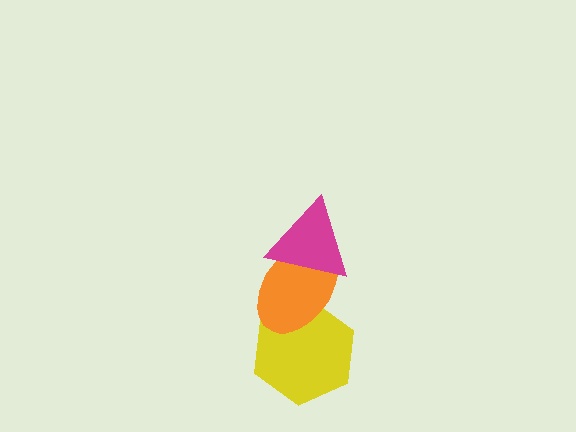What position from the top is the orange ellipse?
The orange ellipse is 2nd from the top.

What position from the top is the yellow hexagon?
The yellow hexagon is 3rd from the top.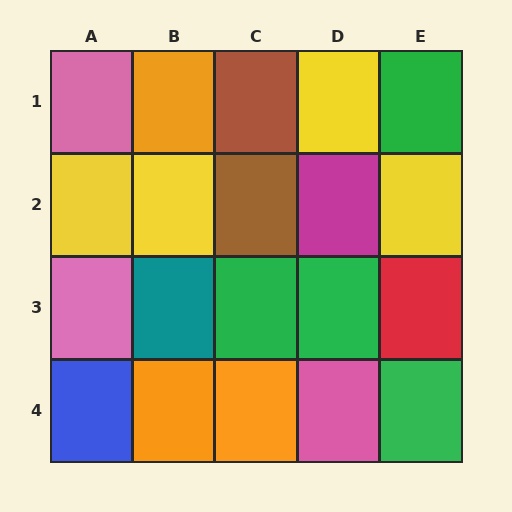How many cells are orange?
3 cells are orange.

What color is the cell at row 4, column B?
Orange.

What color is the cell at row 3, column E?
Red.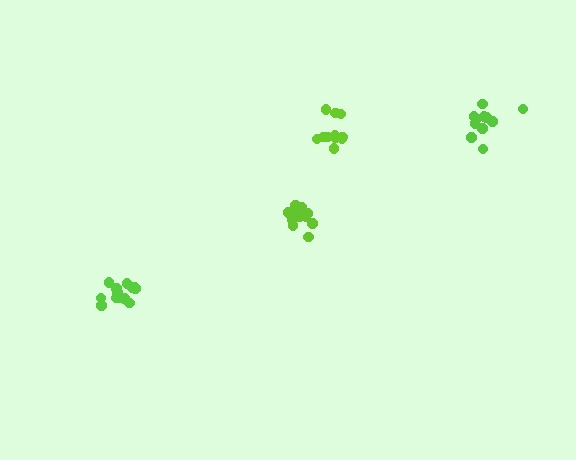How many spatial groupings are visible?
There are 4 spatial groupings.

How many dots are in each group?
Group 1: 14 dots, Group 2: 11 dots, Group 3: 11 dots, Group 4: 12 dots (48 total).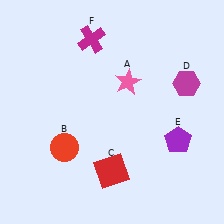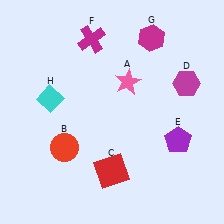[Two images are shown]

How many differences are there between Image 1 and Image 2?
There are 2 differences between the two images.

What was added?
A magenta hexagon (G), a cyan diamond (H) were added in Image 2.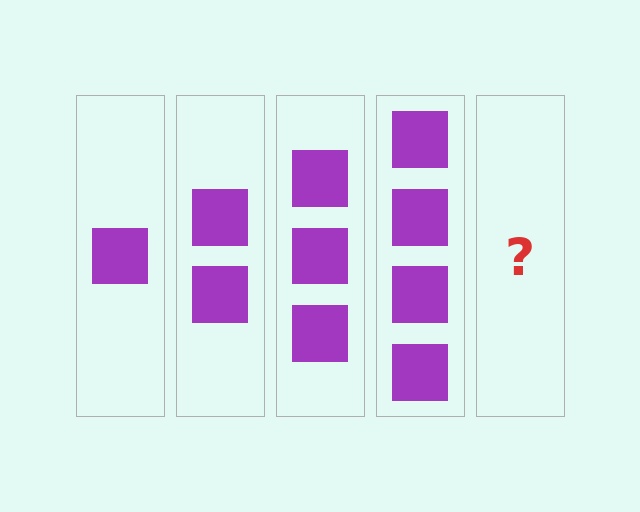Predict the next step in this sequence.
The next step is 5 squares.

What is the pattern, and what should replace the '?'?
The pattern is that each step adds one more square. The '?' should be 5 squares.